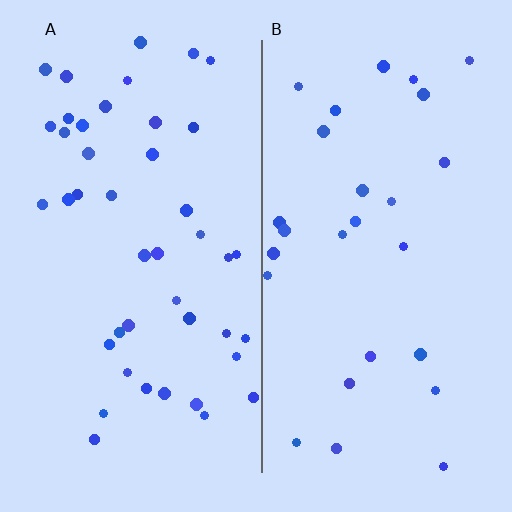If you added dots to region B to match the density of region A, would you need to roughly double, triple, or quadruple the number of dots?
Approximately double.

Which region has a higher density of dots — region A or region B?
A (the left).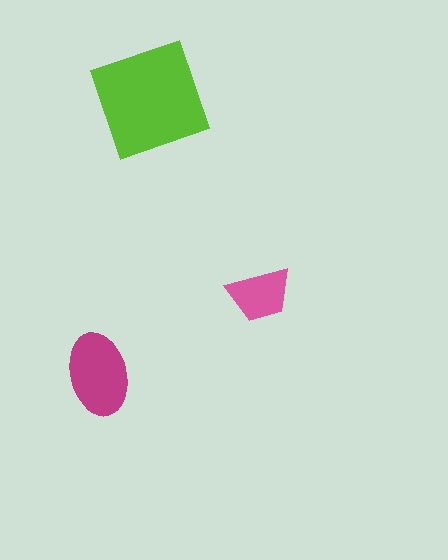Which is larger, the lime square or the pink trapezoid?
The lime square.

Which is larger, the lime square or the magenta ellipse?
The lime square.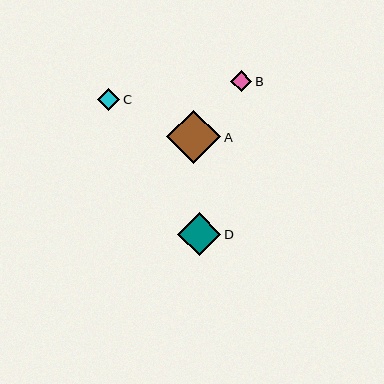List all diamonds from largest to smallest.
From largest to smallest: A, D, C, B.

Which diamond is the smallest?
Diamond B is the smallest with a size of approximately 21 pixels.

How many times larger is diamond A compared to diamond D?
Diamond A is approximately 1.2 times the size of diamond D.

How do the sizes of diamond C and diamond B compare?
Diamond C and diamond B are approximately the same size.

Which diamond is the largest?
Diamond A is the largest with a size of approximately 54 pixels.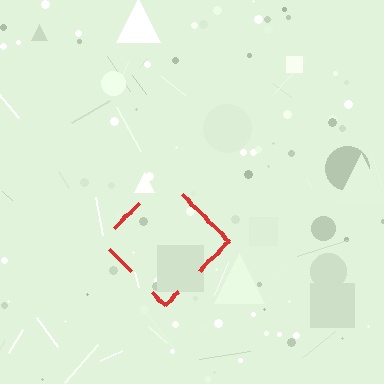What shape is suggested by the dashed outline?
The dashed outline suggests a diamond.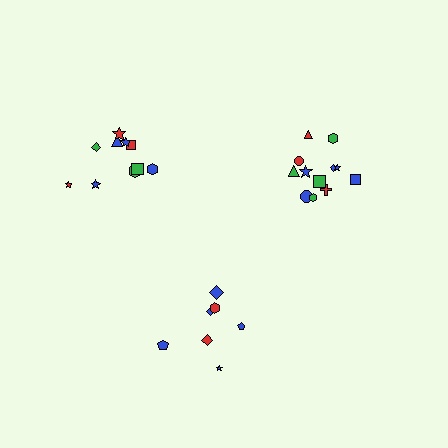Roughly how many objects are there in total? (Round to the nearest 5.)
Roughly 30 objects in total.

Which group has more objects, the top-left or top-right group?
The top-right group.